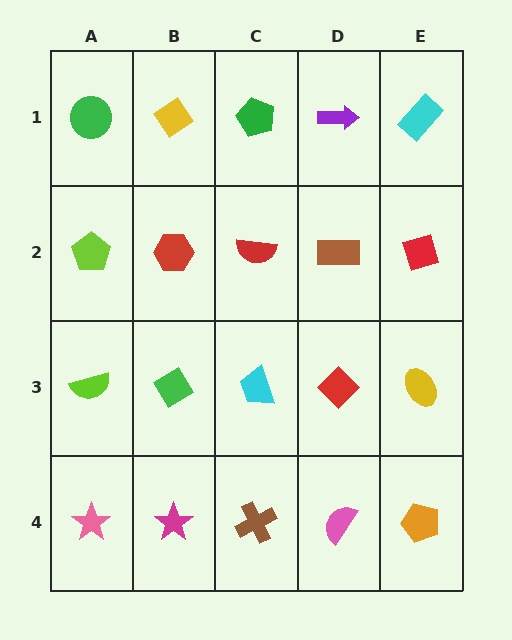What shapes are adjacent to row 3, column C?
A red semicircle (row 2, column C), a brown cross (row 4, column C), a green diamond (row 3, column B), a red diamond (row 3, column D).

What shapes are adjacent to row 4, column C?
A cyan trapezoid (row 3, column C), a magenta star (row 4, column B), a pink semicircle (row 4, column D).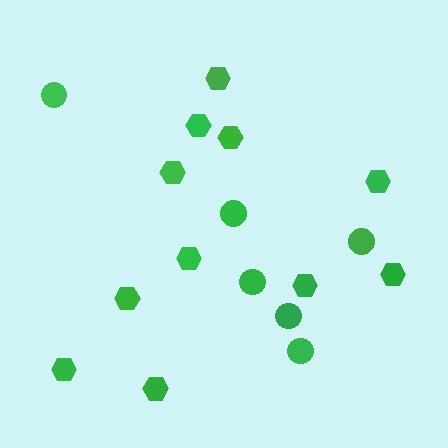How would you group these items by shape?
There are 2 groups: one group of hexagons (11) and one group of circles (6).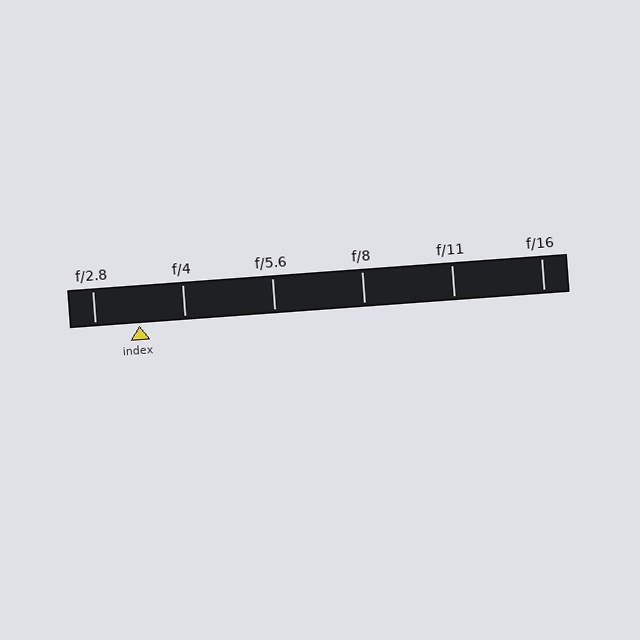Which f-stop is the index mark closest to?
The index mark is closest to f/2.8.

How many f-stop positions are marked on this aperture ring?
There are 6 f-stop positions marked.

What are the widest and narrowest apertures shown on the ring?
The widest aperture shown is f/2.8 and the narrowest is f/16.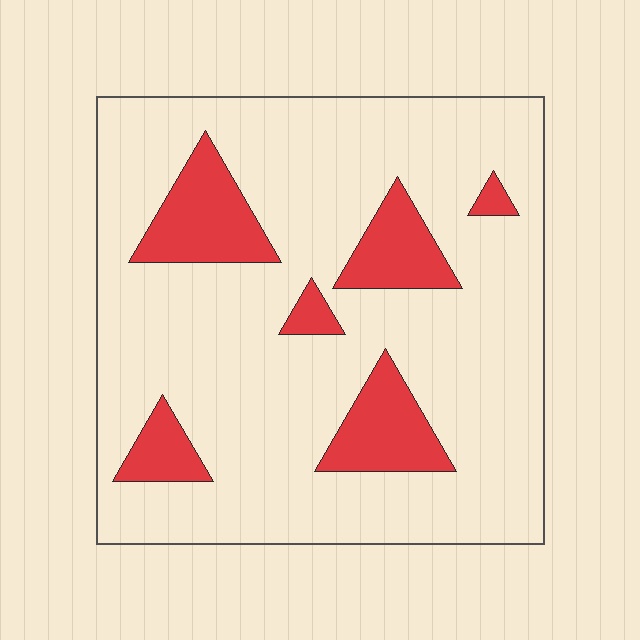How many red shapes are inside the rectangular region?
6.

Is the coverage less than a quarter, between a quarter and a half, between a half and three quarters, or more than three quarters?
Less than a quarter.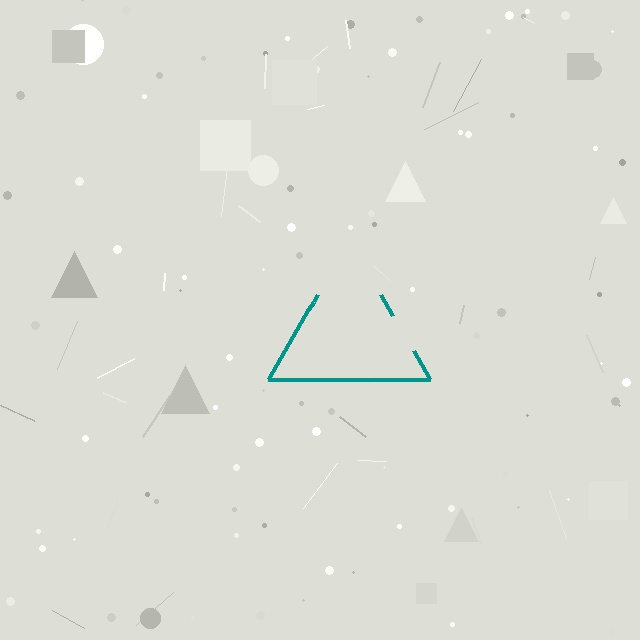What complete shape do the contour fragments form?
The contour fragments form a triangle.